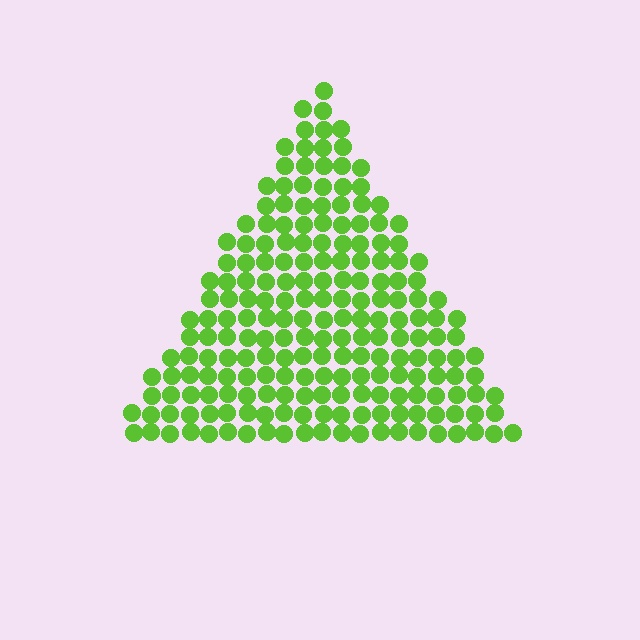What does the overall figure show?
The overall figure shows a triangle.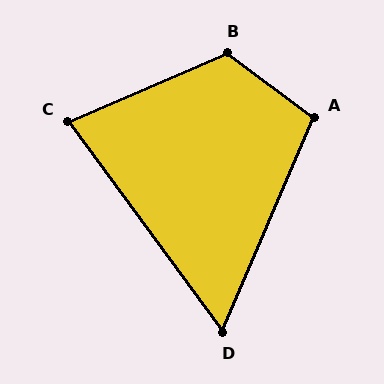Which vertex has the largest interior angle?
B, at approximately 120 degrees.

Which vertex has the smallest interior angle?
D, at approximately 60 degrees.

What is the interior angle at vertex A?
Approximately 103 degrees (obtuse).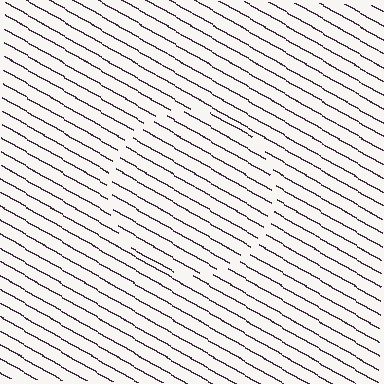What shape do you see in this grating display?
An illusory circle. The interior of the shape contains the same grating, shifted by half a period — the contour is defined by the phase discontinuity where line-ends from the inner and outer gratings abut.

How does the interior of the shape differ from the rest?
The interior of the shape contains the same grating, shifted by half a period — the contour is defined by the phase discontinuity where line-ends from the inner and outer gratings abut.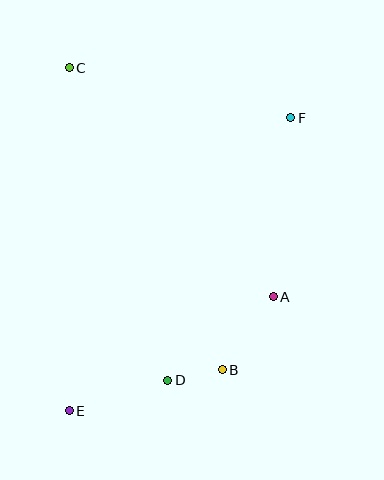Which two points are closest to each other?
Points B and D are closest to each other.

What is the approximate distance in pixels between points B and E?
The distance between B and E is approximately 159 pixels.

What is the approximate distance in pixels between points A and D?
The distance between A and D is approximately 134 pixels.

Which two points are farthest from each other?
Points E and F are farthest from each other.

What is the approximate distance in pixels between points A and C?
The distance between A and C is approximately 307 pixels.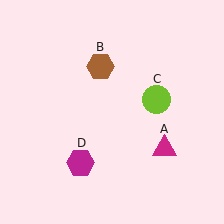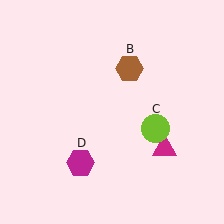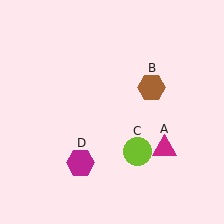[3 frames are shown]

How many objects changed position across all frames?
2 objects changed position: brown hexagon (object B), lime circle (object C).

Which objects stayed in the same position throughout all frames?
Magenta triangle (object A) and magenta hexagon (object D) remained stationary.